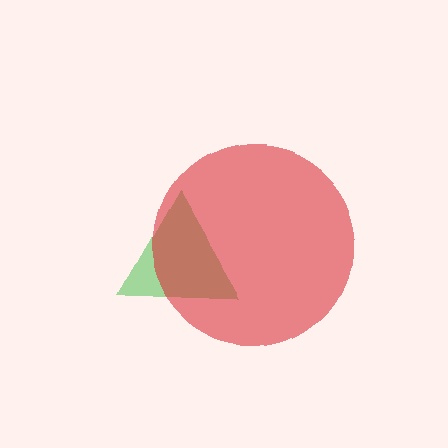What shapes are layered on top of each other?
The layered shapes are: a green triangle, a red circle.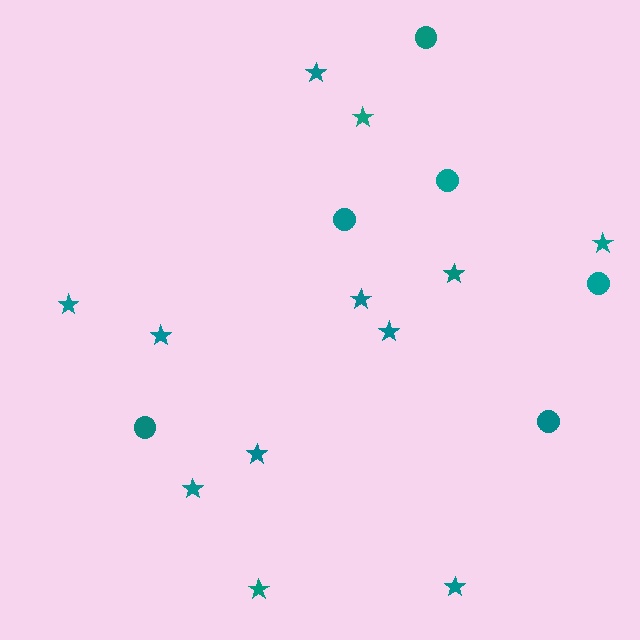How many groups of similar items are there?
There are 2 groups: one group of circles (6) and one group of stars (12).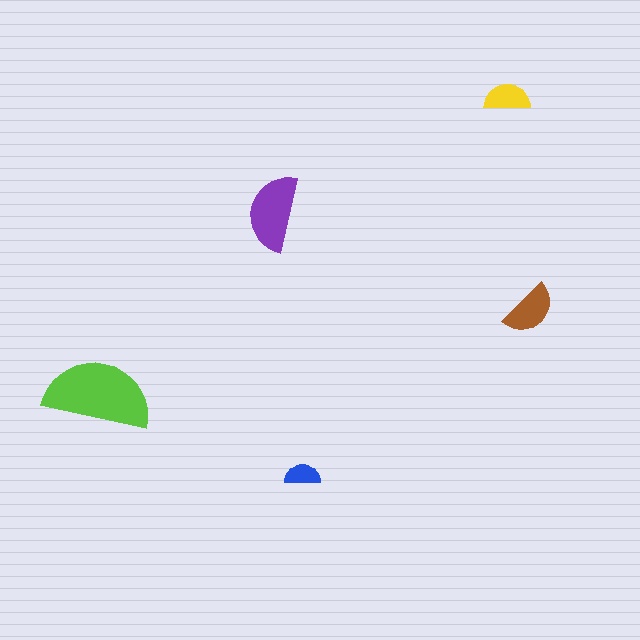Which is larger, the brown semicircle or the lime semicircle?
The lime one.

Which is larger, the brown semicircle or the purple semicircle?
The purple one.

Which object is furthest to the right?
The brown semicircle is rightmost.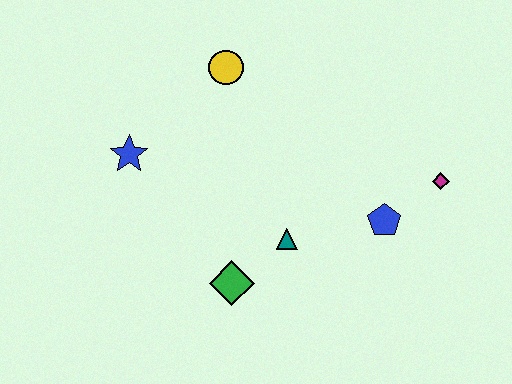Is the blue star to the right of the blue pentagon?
No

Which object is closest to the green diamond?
The teal triangle is closest to the green diamond.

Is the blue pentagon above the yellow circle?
No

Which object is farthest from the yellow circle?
The magenta diamond is farthest from the yellow circle.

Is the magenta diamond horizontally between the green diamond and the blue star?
No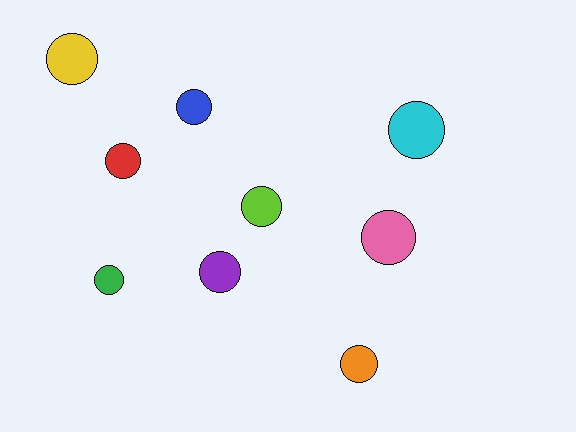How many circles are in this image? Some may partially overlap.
There are 9 circles.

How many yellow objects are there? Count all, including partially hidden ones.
There is 1 yellow object.